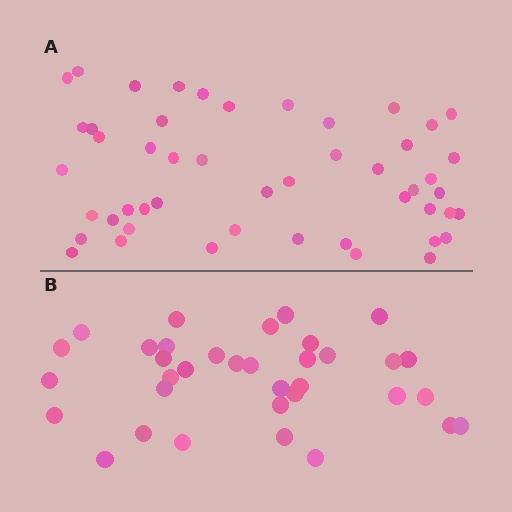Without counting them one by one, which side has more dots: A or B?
Region A (the top region) has more dots.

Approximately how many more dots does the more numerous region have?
Region A has approximately 15 more dots than region B.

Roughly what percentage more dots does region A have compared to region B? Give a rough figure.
About 40% more.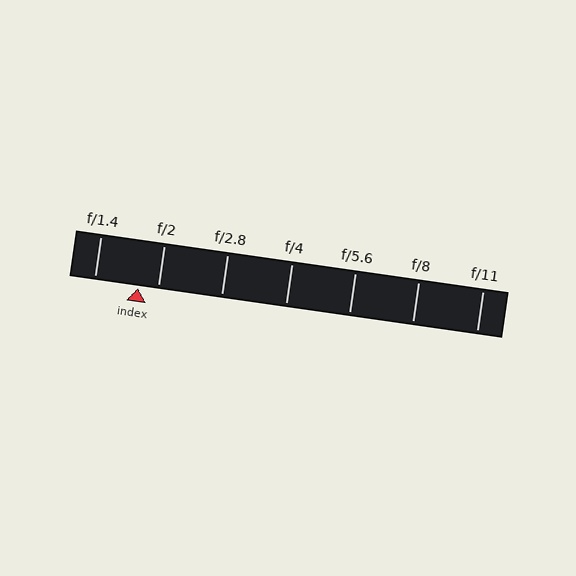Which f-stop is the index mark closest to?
The index mark is closest to f/2.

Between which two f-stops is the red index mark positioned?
The index mark is between f/1.4 and f/2.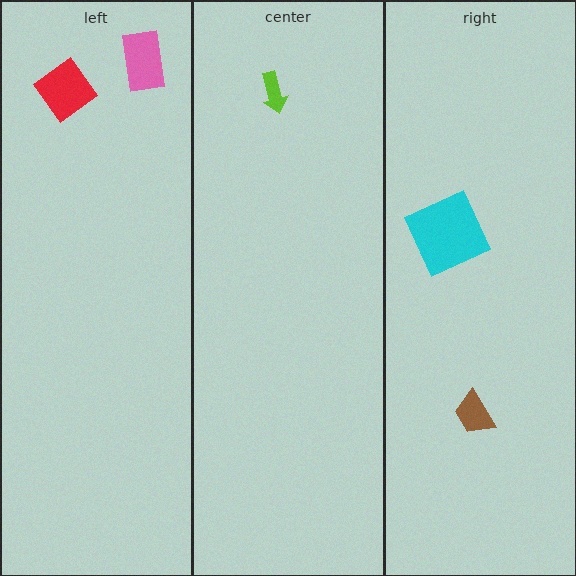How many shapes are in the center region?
1.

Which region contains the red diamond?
The left region.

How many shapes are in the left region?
2.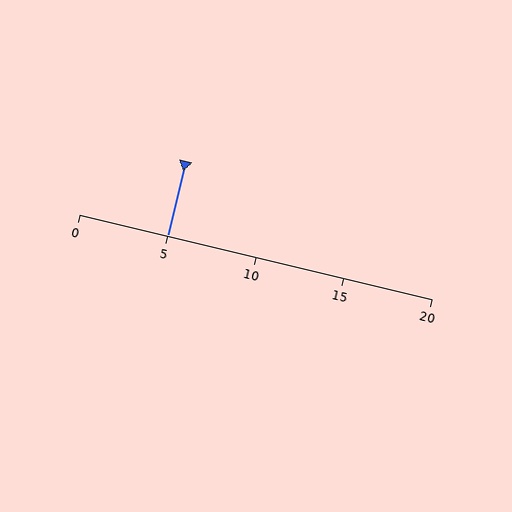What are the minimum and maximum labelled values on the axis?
The axis runs from 0 to 20.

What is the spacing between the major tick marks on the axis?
The major ticks are spaced 5 apart.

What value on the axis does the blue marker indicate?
The marker indicates approximately 5.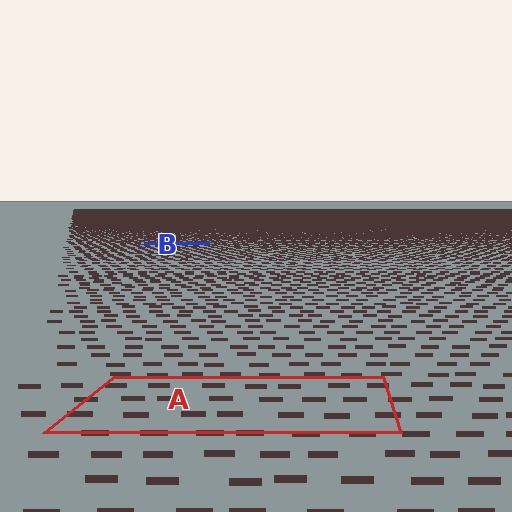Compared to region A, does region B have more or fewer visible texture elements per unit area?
Region B has more texture elements per unit area — they are packed more densely because it is farther away.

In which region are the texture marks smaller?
The texture marks are smaller in region B, because it is farther away.